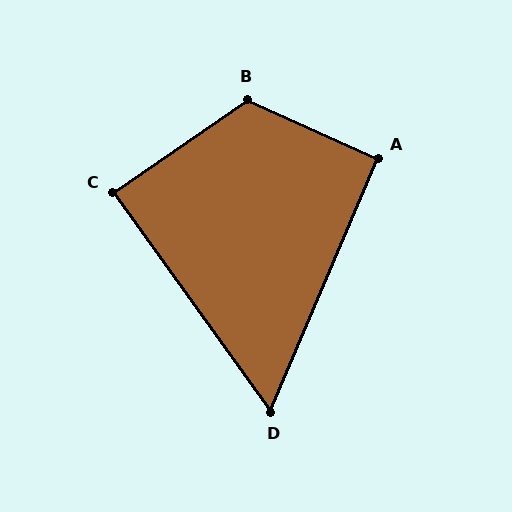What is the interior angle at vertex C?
Approximately 89 degrees (approximately right).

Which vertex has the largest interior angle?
B, at approximately 121 degrees.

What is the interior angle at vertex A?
Approximately 91 degrees (approximately right).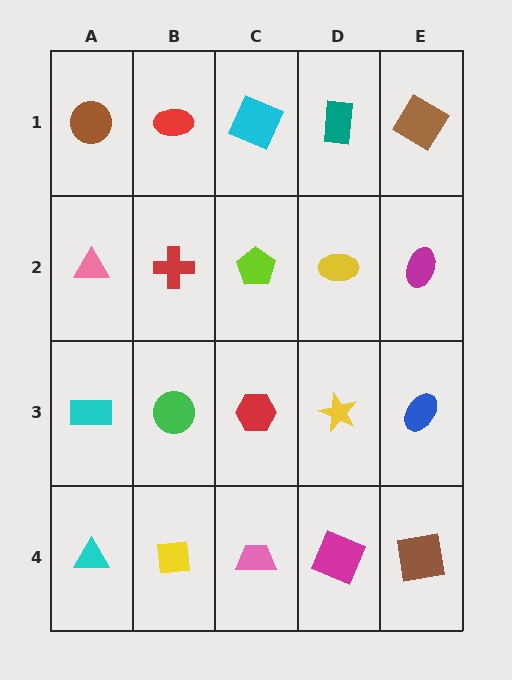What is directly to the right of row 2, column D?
A magenta ellipse.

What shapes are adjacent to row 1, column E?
A magenta ellipse (row 2, column E), a teal rectangle (row 1, column D).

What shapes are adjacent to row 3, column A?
A pink triangle (row 2, column A), a cyan triangle (row 4, column A), a green circle (row 3, column B).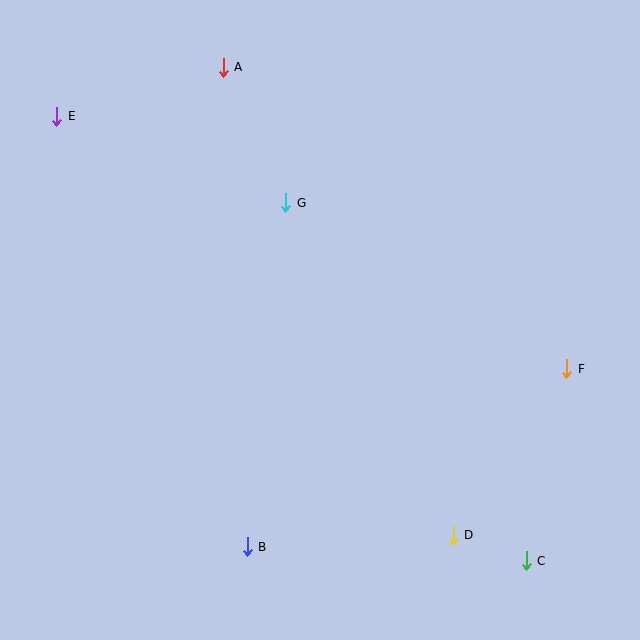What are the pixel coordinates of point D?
Point D is at (453, 535).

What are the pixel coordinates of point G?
Point G is at (286, 203).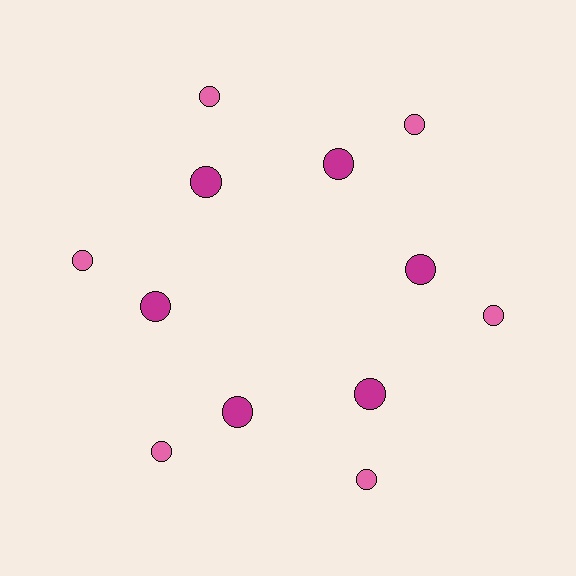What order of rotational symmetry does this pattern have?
This pattern has 6-fold rotational symmetry.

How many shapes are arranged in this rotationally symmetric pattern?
There are 12 shapes, arranged in 6 groups of 2.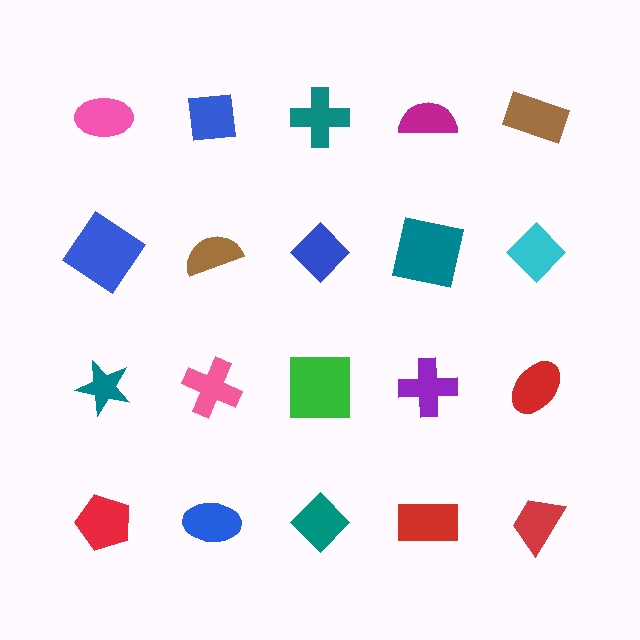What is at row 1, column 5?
A brown rectangle.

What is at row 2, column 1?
A blue diamond.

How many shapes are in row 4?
5 shapes.